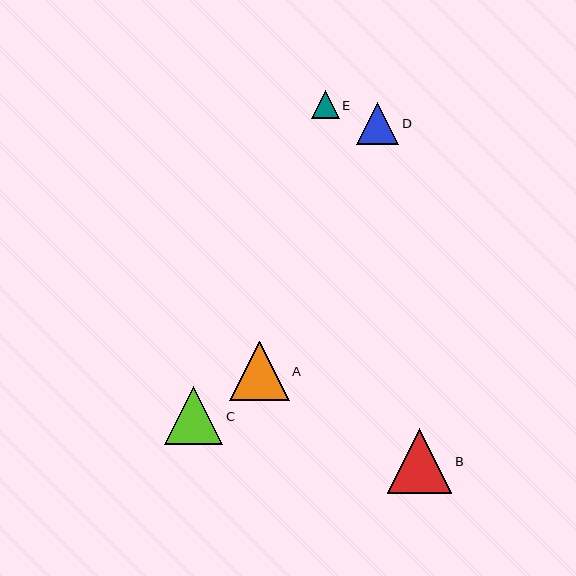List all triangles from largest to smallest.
From largest to smallest: B, A, C, D, E.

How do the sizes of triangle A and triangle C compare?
Triangle A and triangle C are approximately the same size.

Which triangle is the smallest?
Triangle E is the smallest with a size of approximately 28 pixels.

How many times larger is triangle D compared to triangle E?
Triangle D is approximately 1.5 times the size of triangle E.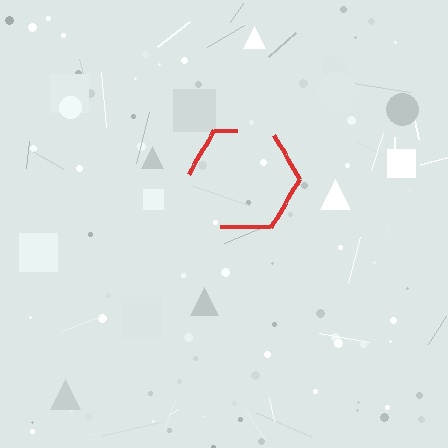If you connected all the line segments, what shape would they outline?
They would outline a hexagon.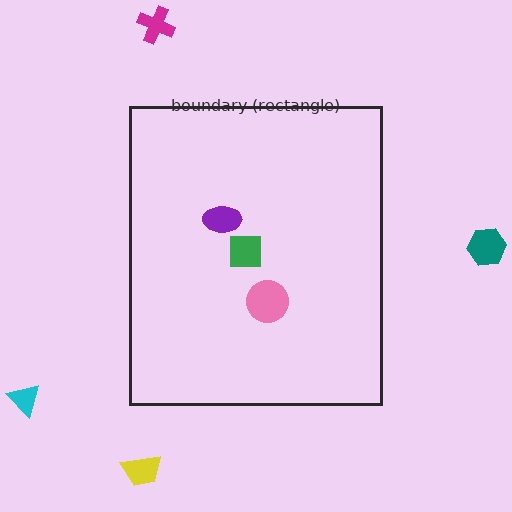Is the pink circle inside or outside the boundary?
Inside.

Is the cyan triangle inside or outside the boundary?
Outside.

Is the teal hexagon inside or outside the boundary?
Outside.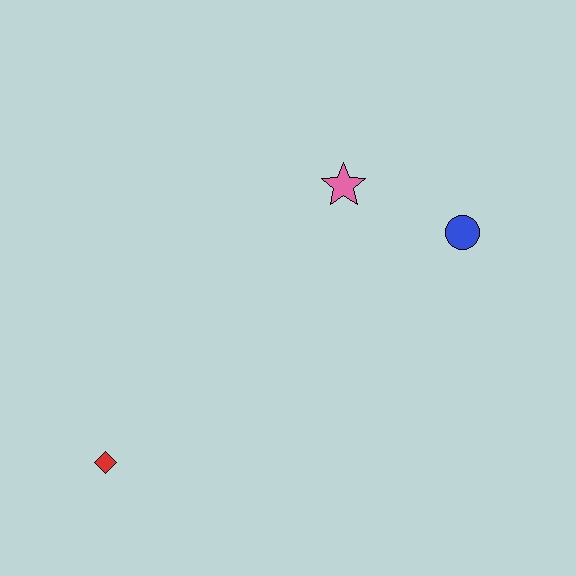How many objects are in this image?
There are 3 objects.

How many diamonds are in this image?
There is 1 diamond.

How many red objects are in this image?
There is 1 red object.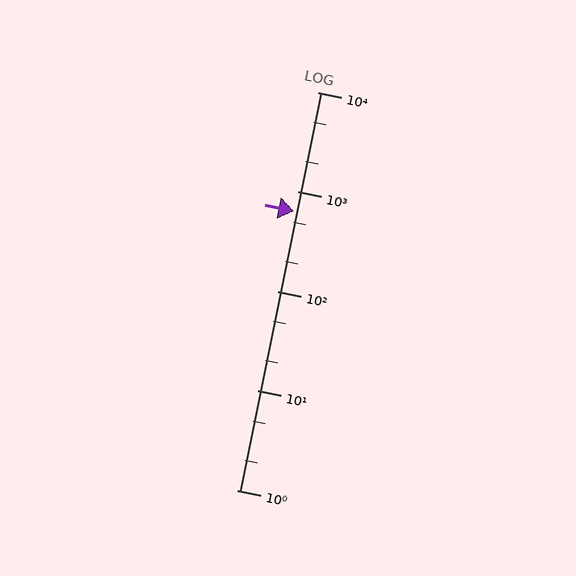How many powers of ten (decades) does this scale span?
The scale spans 4 decades, from 1 to 10000.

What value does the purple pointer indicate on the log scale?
The pointer indicates approximately 630.